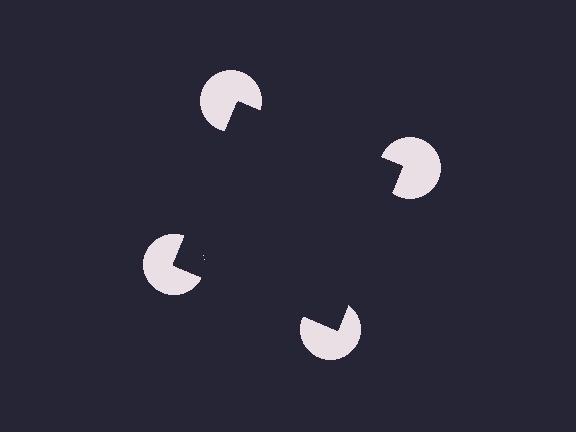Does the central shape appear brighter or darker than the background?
It typically appears slightly darker than the background, even though no actual brightness change is drawn.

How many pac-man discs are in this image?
There are 4 — one at each vertex of the illusory square.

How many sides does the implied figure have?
4 sides.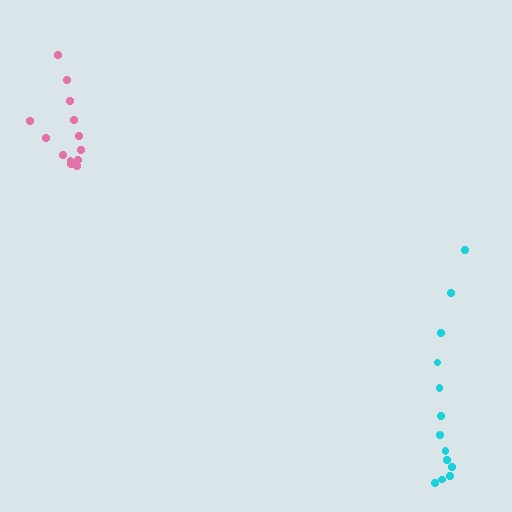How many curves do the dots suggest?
There are 2 distinct paths.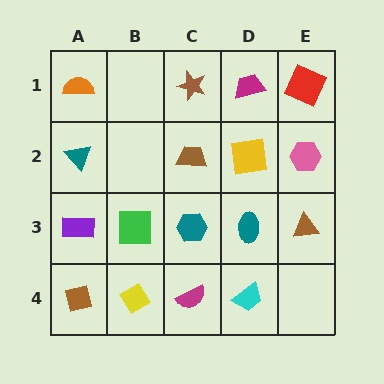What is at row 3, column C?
A teal hexagon.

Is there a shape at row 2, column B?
No, that cell is empty.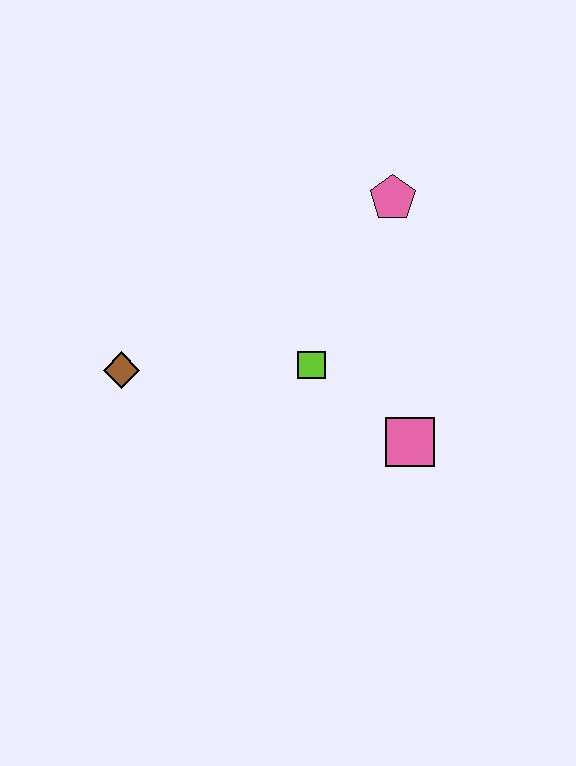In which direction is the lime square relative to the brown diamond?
The lime square is to the right of the brown diamond.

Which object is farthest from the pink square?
The brown diamond is farthest from the pink square.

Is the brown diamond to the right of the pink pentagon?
No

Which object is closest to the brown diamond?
The lime square is closest to the brown diamond.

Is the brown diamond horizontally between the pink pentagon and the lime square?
No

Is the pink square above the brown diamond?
No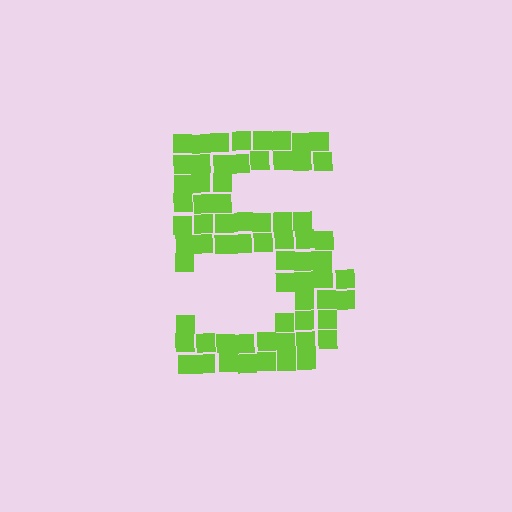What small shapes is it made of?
It is made of small squares.